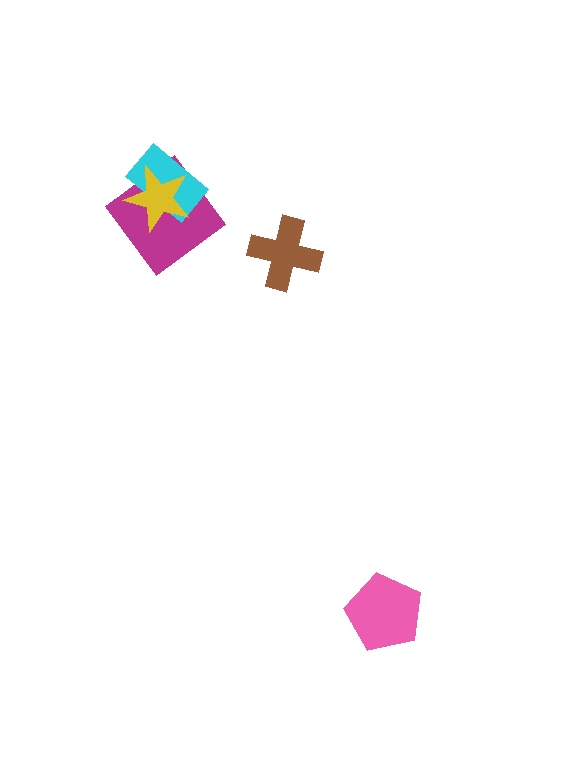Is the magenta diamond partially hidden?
Yes, it is partially covered by another shape.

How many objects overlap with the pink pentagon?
0 objects overlap with the pink pentagon.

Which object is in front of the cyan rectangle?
The yellow star is in front of the cyan rectangle.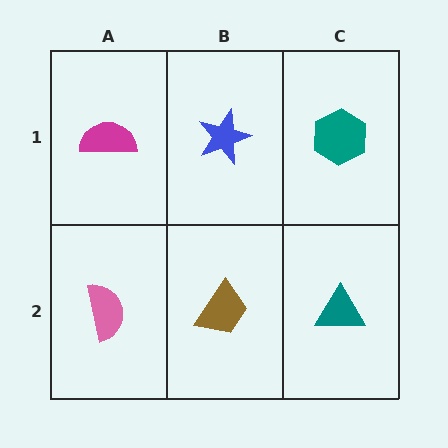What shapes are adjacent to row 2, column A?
A magenta semicircle (row 1, column A), a brown trapezoid (row 2, column B).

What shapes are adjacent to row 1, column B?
A brown trapezoid (row 2, column B), a magenta semicircle (row 1, column A), a teal hexagon (row 1, column C).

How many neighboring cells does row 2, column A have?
2.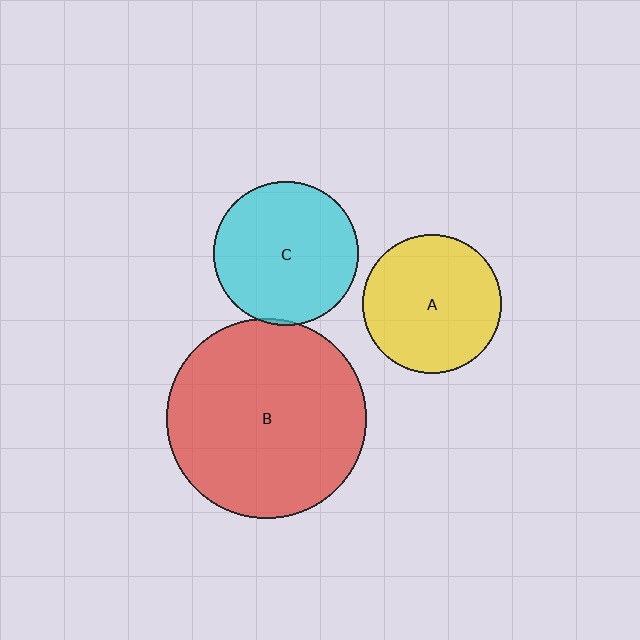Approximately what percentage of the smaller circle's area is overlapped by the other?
Approximately 5%.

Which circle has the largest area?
Circle B (red).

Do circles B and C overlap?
Yes.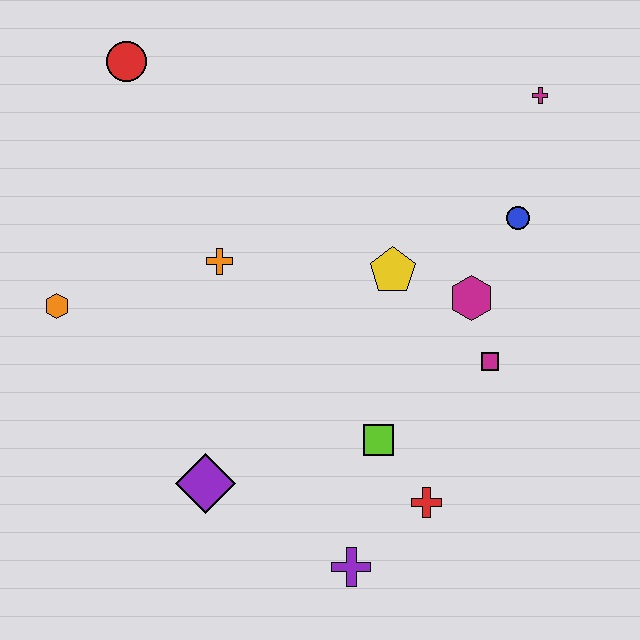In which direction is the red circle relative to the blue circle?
The red circle is to the left of the blue circle.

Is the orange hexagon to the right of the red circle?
No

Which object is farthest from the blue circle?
The orange hexagon is farthest from the blue circle.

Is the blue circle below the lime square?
No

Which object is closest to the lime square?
The red cross is closest to the lime square.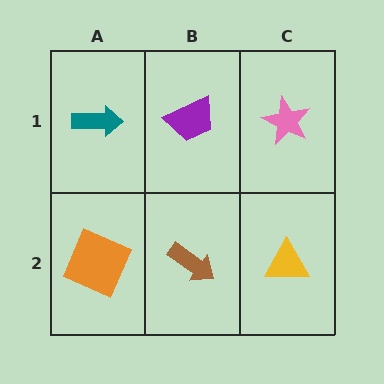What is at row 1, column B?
A purple trapezoid.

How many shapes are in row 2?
3 shapes.